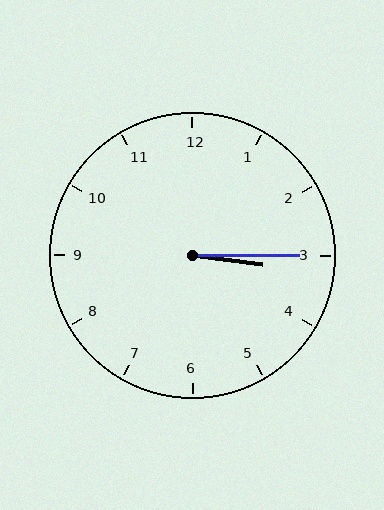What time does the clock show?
3:15.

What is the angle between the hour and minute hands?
Approximately 8 degrees.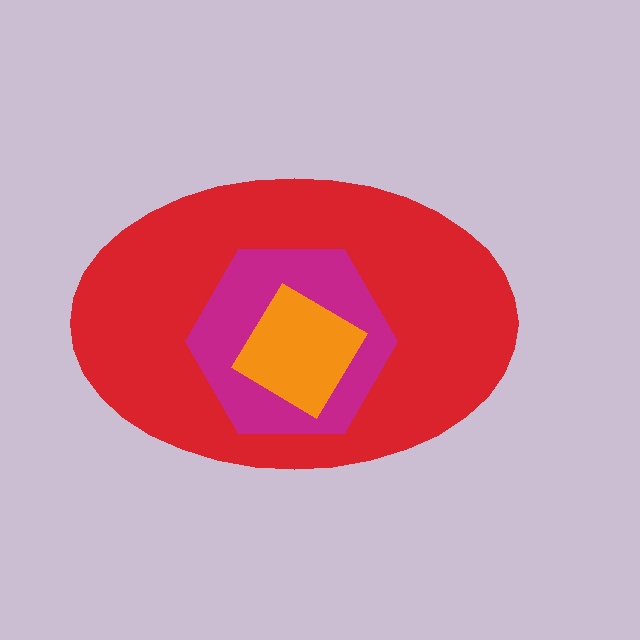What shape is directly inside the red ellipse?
The magenta hexagon.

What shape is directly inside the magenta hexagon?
The orange diamond.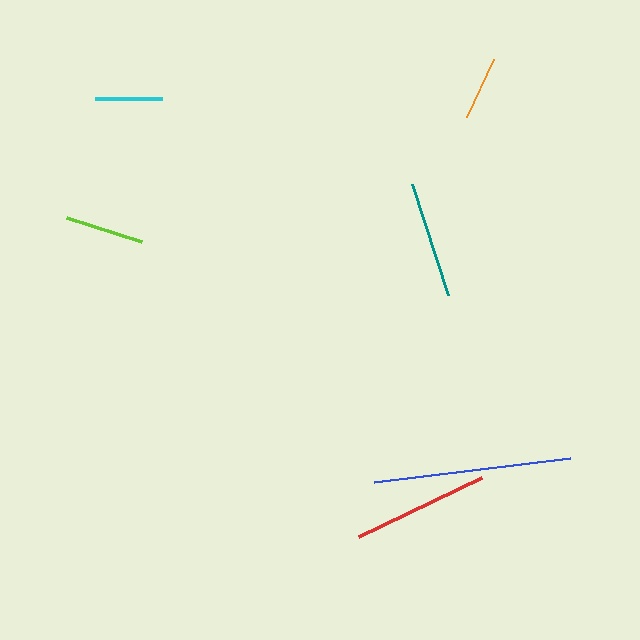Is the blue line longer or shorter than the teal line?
The blue line is longer than the teal line.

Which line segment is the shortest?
The orange line is the shortest at approximately 64 pixels.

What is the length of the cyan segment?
The cyan segment is approximately 68 pixels long.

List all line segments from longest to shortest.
From longest to shortest: blue, red, teal, lime, cyan, orange.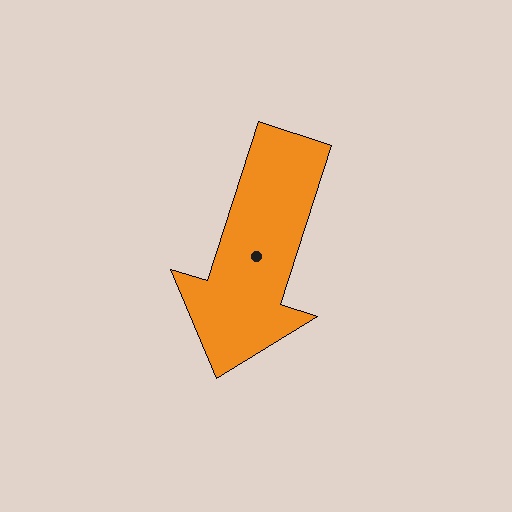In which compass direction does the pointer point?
South.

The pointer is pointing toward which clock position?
Roughly 7 o'clock.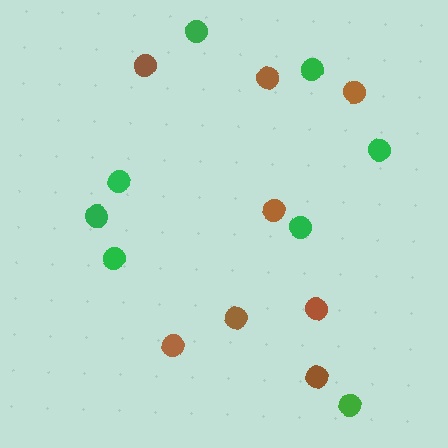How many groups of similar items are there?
There are 2 groups: one group of brown circles (8) and one group of green circles (8).